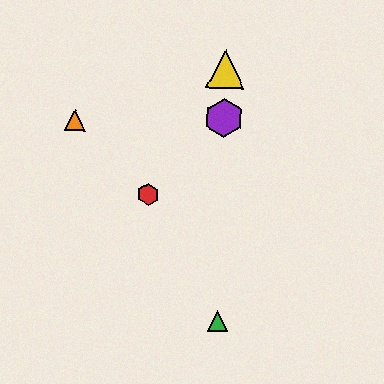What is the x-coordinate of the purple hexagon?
The purple hexagon is at x≈224.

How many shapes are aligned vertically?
4 shapes (the blue star, the green triangle, the yellow triangle, the purple hexagon) are aligned vertically.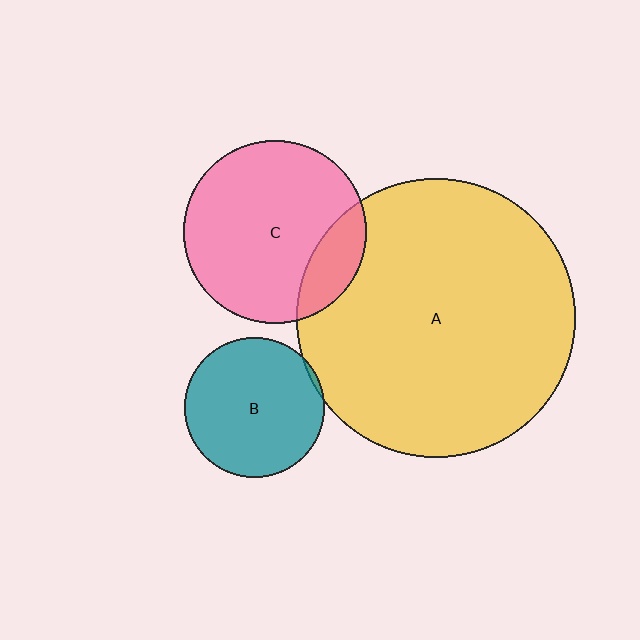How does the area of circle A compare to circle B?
Approximately 4.0 times.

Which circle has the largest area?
Circle A (yellow).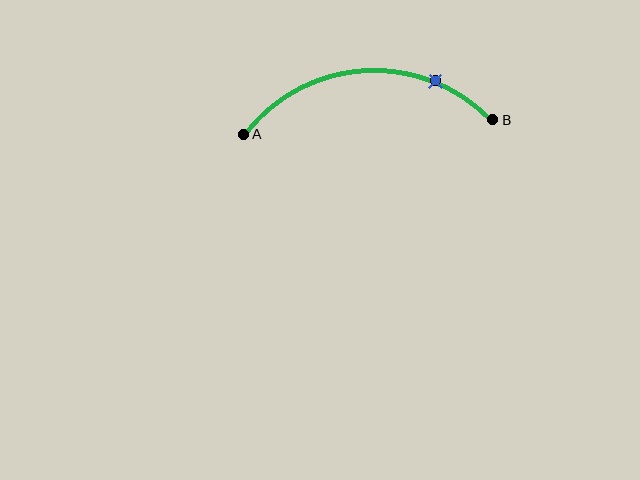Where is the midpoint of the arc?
The arc midpoint is the point on the curve farthest from the straight line joining A and B. It sits above that line.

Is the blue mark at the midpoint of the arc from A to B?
No. The blue mark lies on the arc but is closer to endpoint B. The arc midpoint would be at the point on the curve equidistant along the arc from both A and B.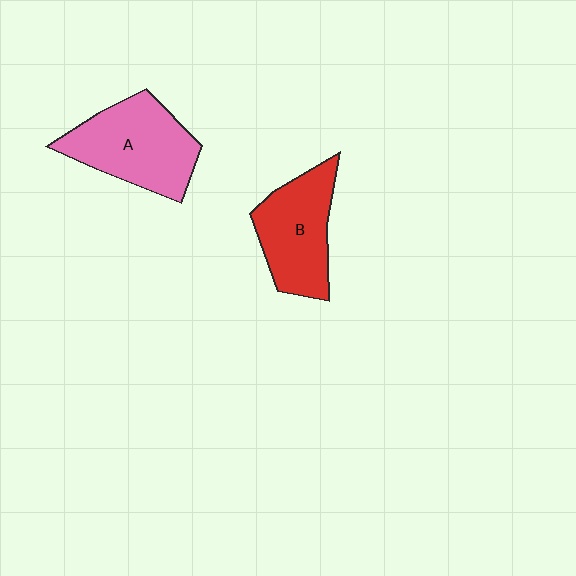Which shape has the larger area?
Shape A (pink).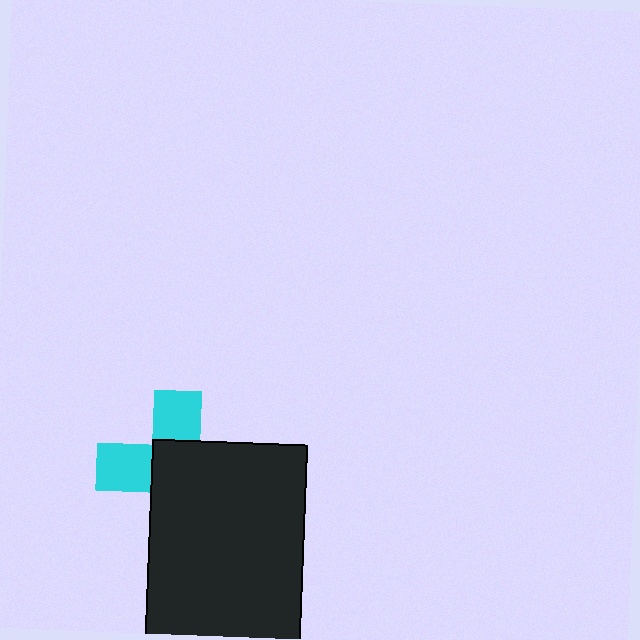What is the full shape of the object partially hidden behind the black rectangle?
The partially hidden object is a cyan cross.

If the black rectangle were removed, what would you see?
You would see the complete cyan cross.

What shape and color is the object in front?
The object in front is a black rectangle.